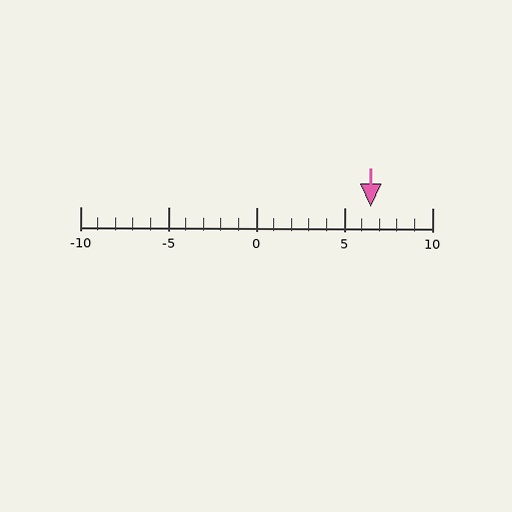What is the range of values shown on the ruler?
The ruler shows values from -10 to 10.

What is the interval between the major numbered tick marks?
The major tick marks are spaced 5 units apart.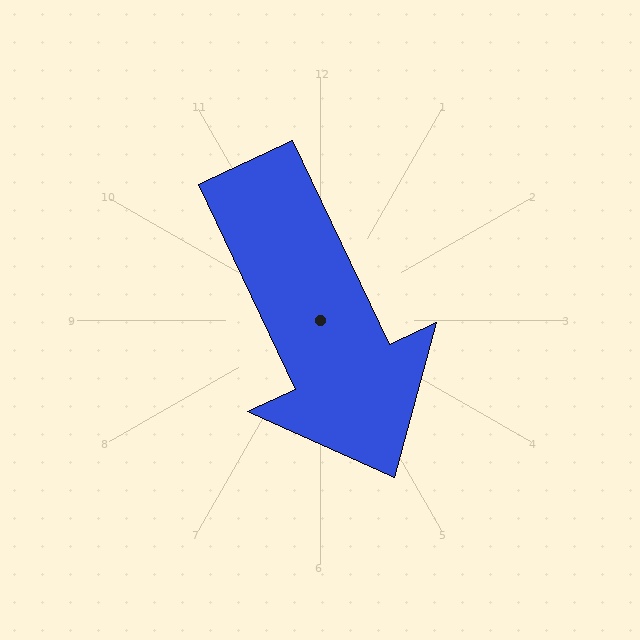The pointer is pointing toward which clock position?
Roughly 5 o'clock.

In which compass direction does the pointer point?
Southeast.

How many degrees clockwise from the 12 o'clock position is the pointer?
Approximately 155 degrees.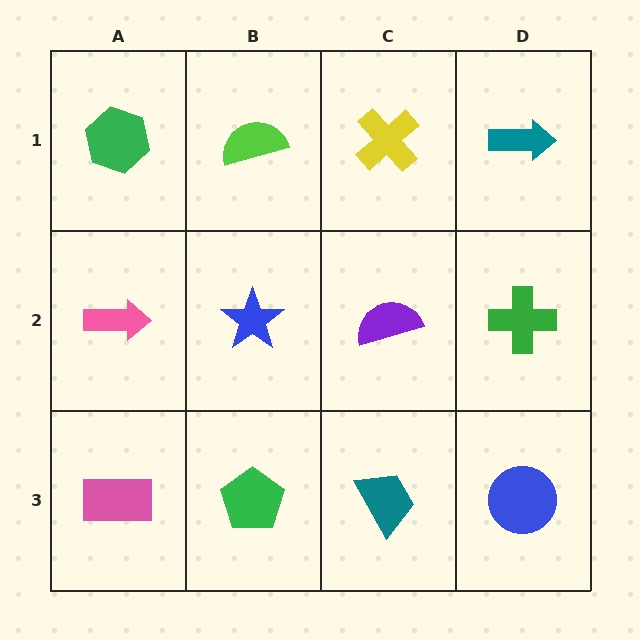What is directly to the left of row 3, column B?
A pink rectangle.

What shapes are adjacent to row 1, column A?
A pink arrow (row 2, column A), a lime semicircle (row 1, column B).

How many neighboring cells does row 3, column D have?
2.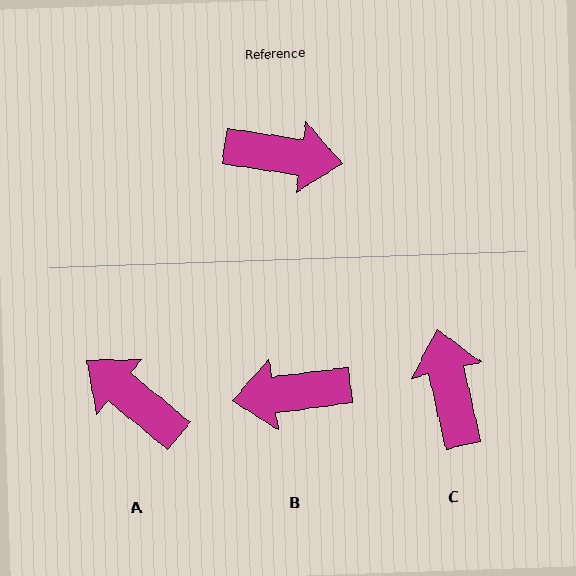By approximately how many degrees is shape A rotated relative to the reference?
Approximately 149 degrees counter-clockwise.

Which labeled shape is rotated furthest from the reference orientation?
B, about 165 degrees away.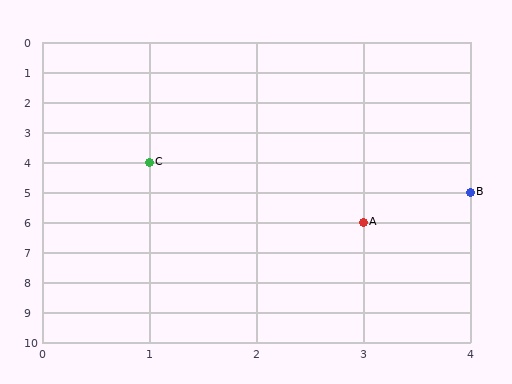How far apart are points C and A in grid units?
Points C and A are 2 columns and 2 rows apart (about 2.8 grid units diagonally).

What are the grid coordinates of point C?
Point C is at grid coordinates (1, 4).